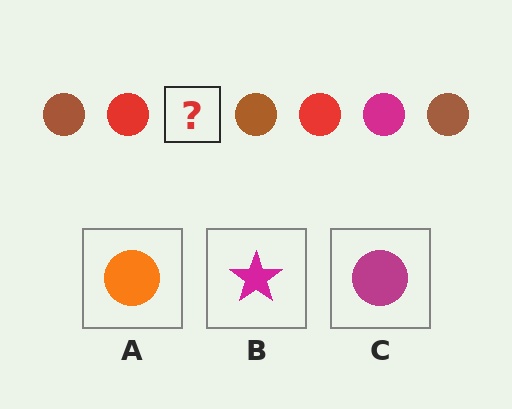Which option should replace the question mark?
Option C.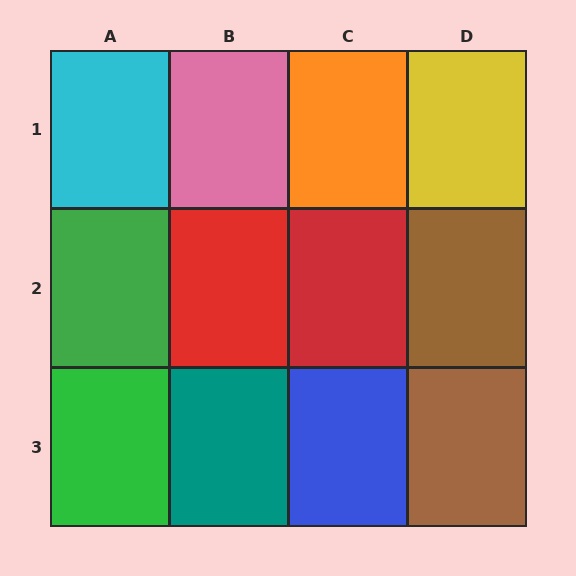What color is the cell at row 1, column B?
Pink.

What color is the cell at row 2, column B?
Red.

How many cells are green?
2 cells are green.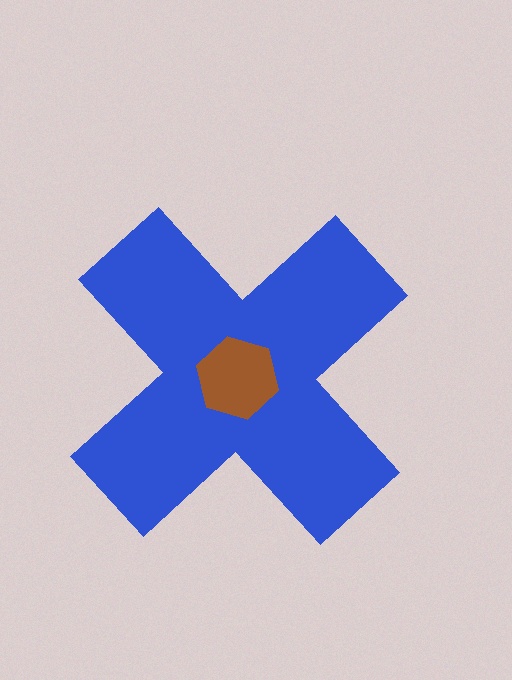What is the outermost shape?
The blue cross.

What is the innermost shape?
The brown hexagon.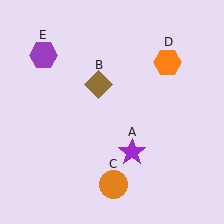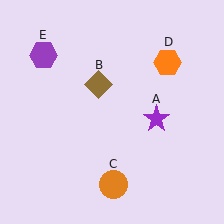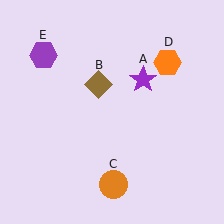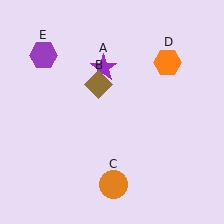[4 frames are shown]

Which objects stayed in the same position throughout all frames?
Brown diamond (object B) and orange circle (object C) and orange hexagon (object D) and purple hexagon (object E) remained stationary.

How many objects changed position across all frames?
1 object changed position: purple star (object A).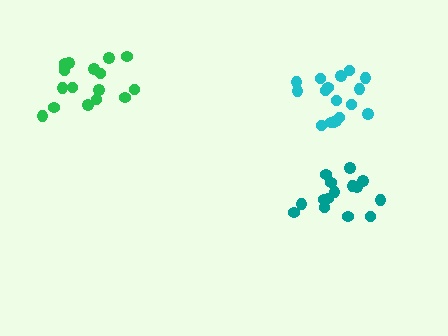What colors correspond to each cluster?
The clusters are colored: teal, green, cyan.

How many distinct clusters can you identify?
There are 3 distinct clusters.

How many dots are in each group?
Group 1: 15 dots, Group 2: 17 dots, Group 3: 17 dots (49 total).